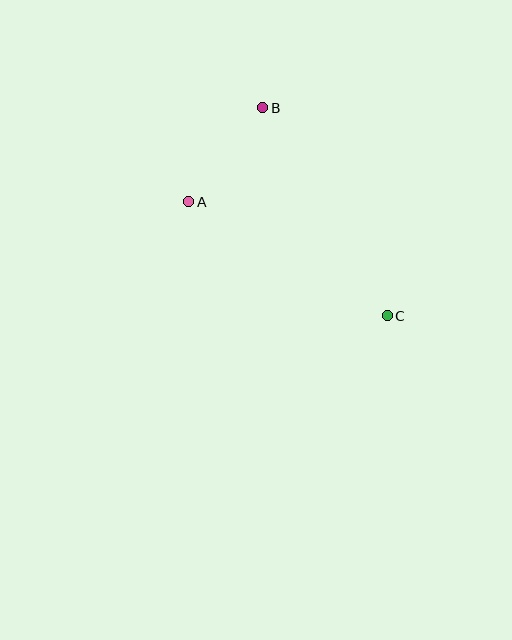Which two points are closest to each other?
Points A and B are closest to each other.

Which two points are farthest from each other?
Points B and C are farthest from each other.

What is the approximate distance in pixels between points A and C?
The distance between A and C is approximately 229 pixels.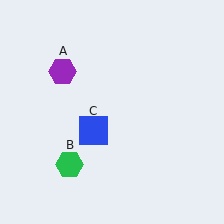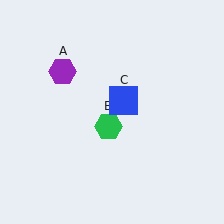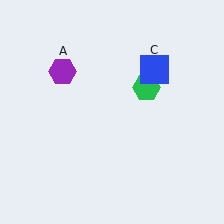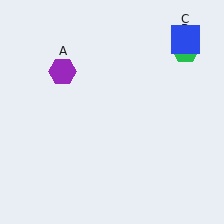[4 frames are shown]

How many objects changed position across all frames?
2 objects changed position: green hexagon (object B), blue square (object C).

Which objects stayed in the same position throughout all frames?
Purple hexagon (object A) remained stationary.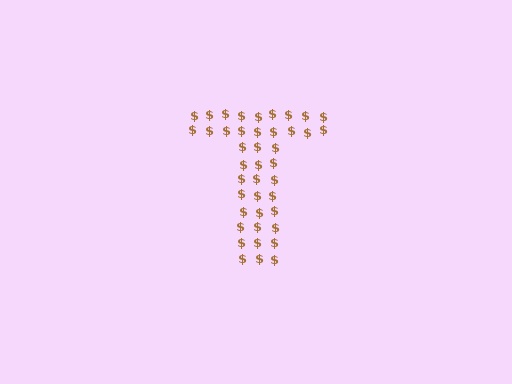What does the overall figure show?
The overall figure shows the letter T.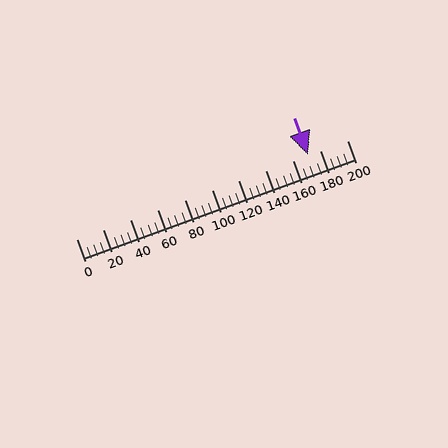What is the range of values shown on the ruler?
The ruler shows values from 0 to 200.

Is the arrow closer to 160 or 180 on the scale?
The arrow is closer to 180.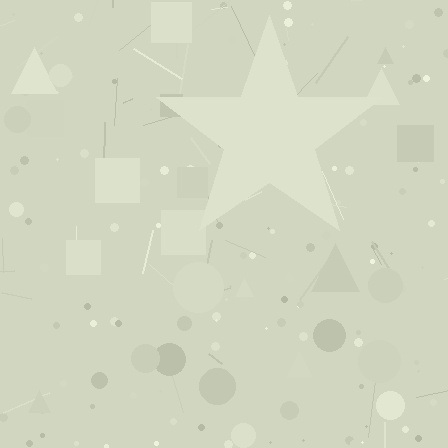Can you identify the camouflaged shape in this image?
The camouflaged shape is a star.